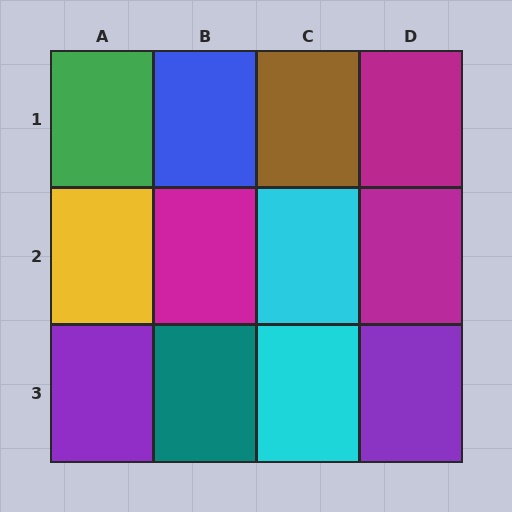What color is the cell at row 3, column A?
Purple.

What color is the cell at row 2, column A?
Yellow.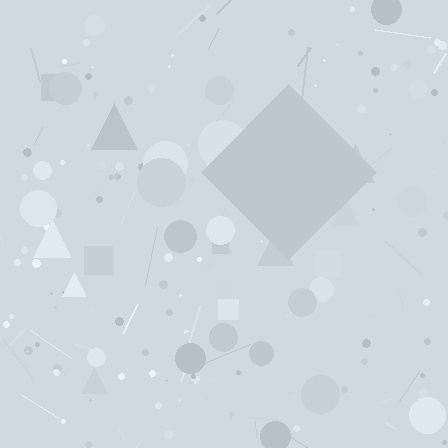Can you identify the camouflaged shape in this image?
The camouflaged shape is a diamond.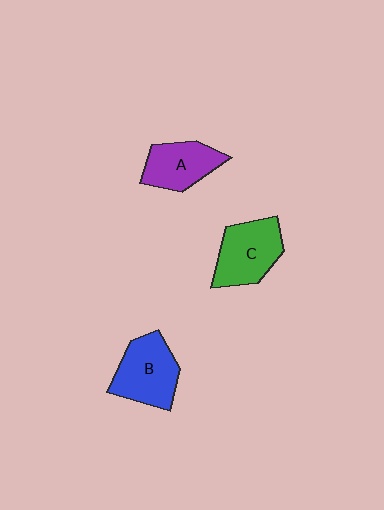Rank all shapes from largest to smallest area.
From largest to smallest: B (blue), C (green), A (purple).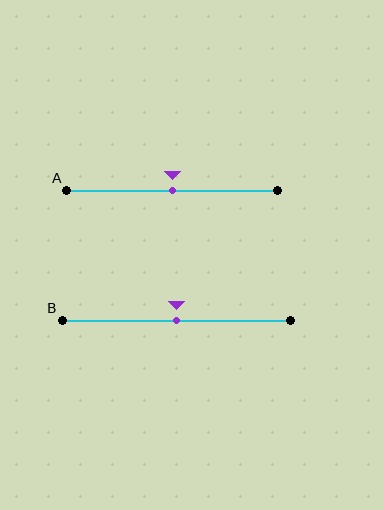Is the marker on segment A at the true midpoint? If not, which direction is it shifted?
Yes, the marker on segment A is at the true midpoint.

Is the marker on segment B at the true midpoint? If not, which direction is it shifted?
Yes, the marker on segment B is at the true midpoint.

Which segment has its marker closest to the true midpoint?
Segment A has its marker closest to the true midpoint.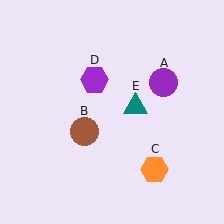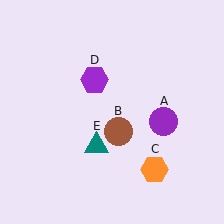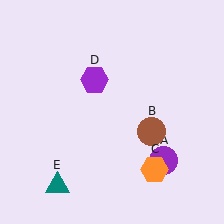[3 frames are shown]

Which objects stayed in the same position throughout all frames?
Orange hexagon (object C) and purple hexagon (object D) remained stationary.